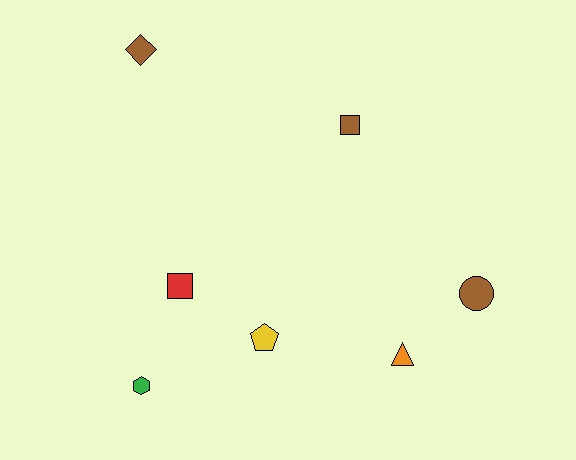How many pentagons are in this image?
There is 1 pentagon.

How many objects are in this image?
There are 7 objects.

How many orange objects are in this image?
There is 1 orange object.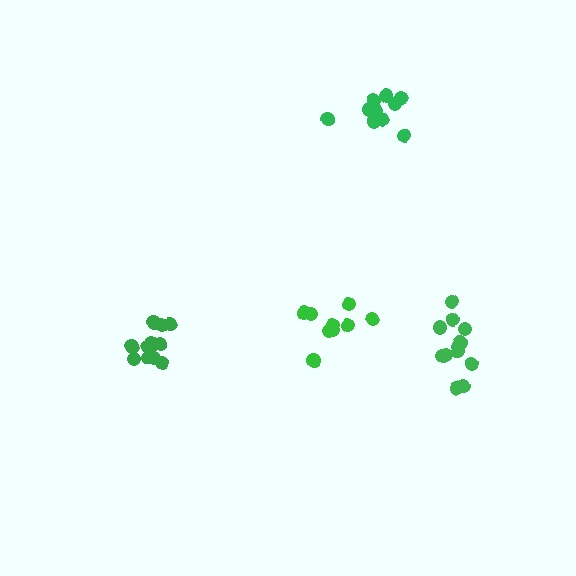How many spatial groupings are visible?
There are 4 spatial groupings.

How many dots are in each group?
Group 1: 12 dots, Group 2: 12 dots, Group 3: 9 dots, Group 4: 11 dots (44 total).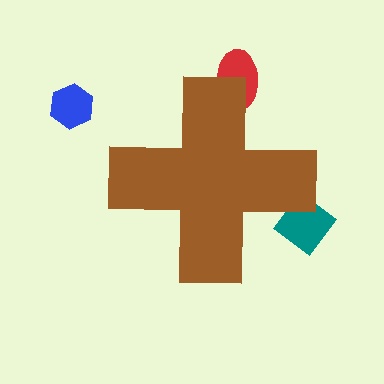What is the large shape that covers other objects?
A brown cross.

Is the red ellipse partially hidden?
Yes, the red ellipse is partially hidden behind the brown cross.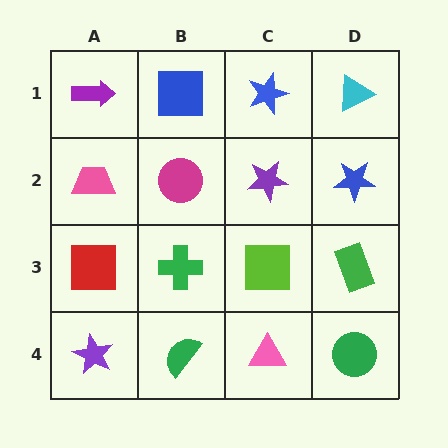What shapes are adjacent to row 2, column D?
A cyan triangle (row 1, column D), a green rectangle (row 3, column D), a purple star (row 2, column C).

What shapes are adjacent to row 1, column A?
A pink trapezoid (row 2, column A), a blue square (row 1, column B).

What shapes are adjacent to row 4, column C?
A lime square (row 3, column C), a green semicircle (row 4, column B), a green circle (row 4, column D).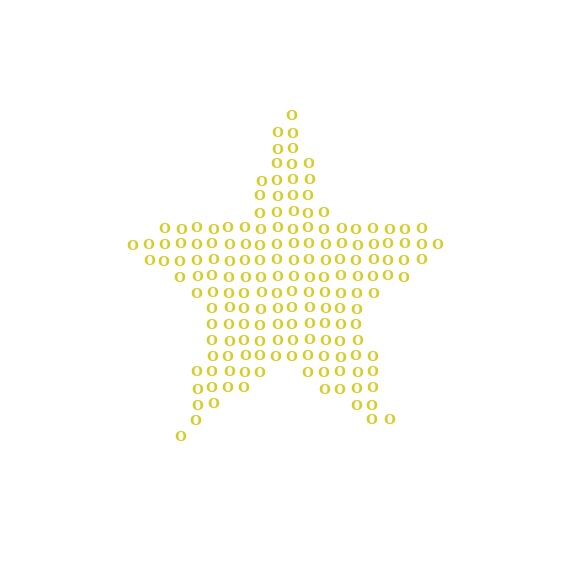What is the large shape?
The large shape is a star.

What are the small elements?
The small elements are letter O's.